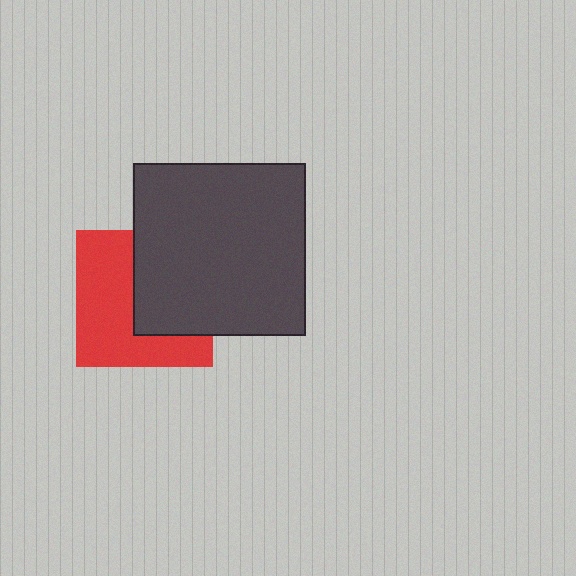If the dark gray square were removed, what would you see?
You would see the complete red square.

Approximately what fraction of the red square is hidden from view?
Roughly 45% of the red square is hidden behind the dark gray square.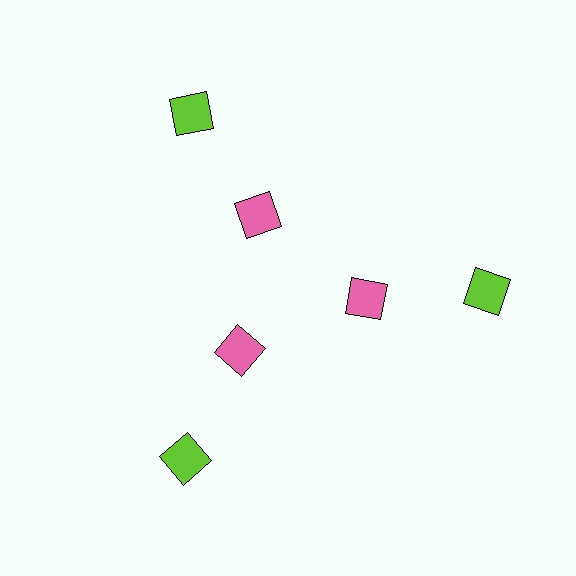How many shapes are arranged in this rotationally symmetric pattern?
There are 6 shapes, arranged in 3 groups of 2.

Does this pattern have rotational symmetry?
Yes, this pattern has 3-fold rotational symmetry. It looks the same after rotating 120 degrees around the center.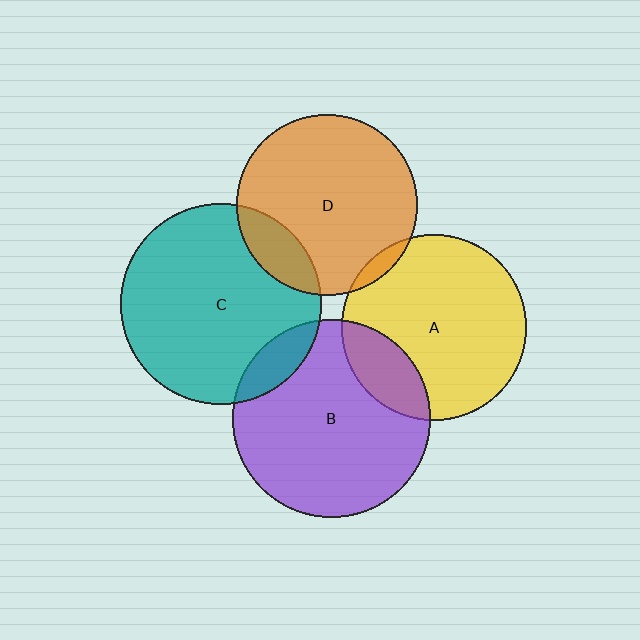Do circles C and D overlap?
Yes.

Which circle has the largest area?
Circle C (teal).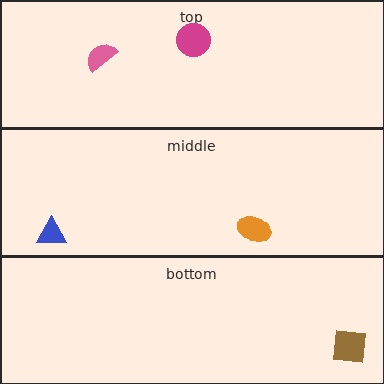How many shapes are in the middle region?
2.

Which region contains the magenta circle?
The top region.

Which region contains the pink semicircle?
The top region.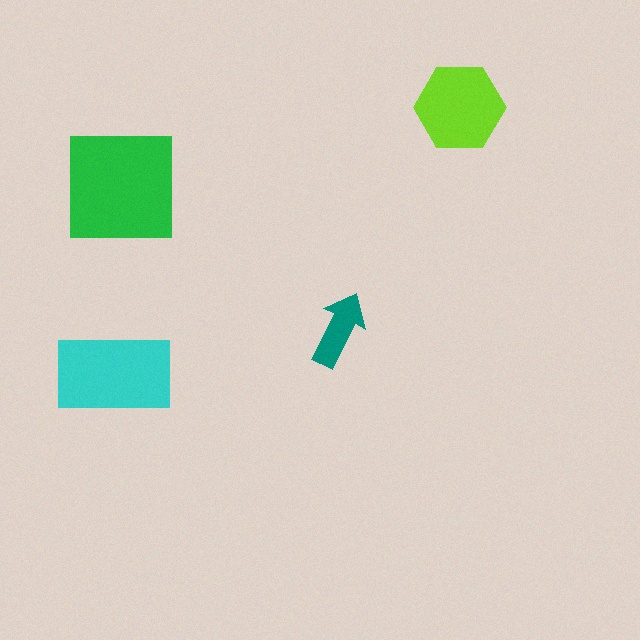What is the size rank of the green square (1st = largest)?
1st.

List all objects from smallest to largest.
The teal arrow, the lime hexagon, the cyan rectangle, the green square.